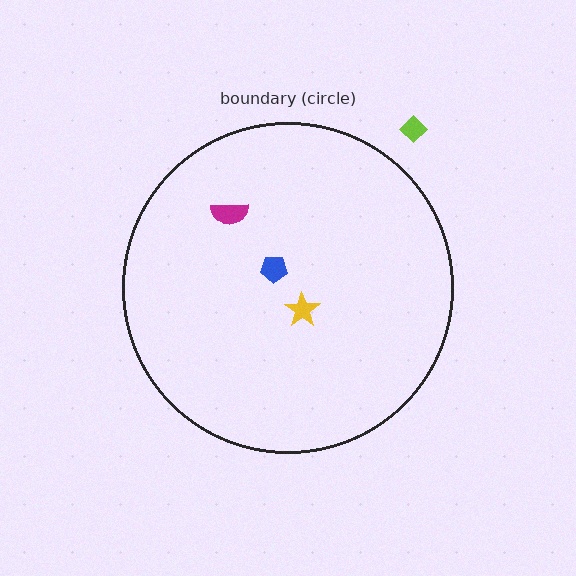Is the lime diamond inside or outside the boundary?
Outside.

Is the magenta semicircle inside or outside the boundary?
Inside.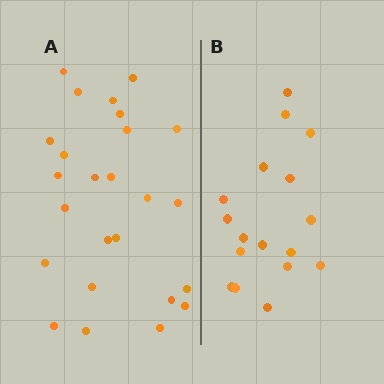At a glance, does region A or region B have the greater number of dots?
Region A (the left region) has more dots.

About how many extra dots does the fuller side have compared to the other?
Region A has roughly 8 or so more dots than region B.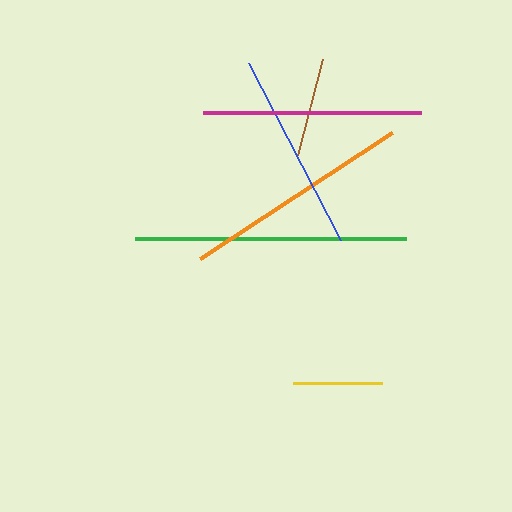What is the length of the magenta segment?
The magenta segment is approximately 218 pixels long.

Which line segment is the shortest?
The yellow line is the shortest at approximately 89 pixels.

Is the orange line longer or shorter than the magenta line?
The orange line is longer than the magenta line.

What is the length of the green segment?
The green segment is approximately 271 pixels long.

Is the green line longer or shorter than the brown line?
The green line is longer than the brown line.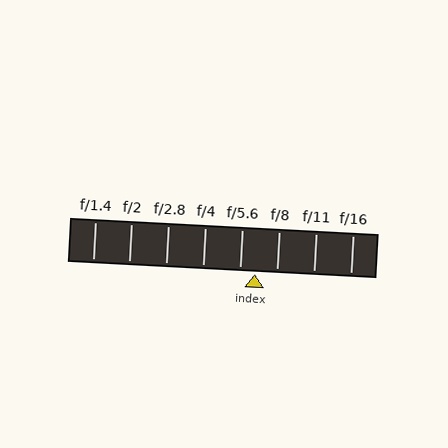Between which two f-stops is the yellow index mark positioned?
The index mark is between f/5.6 and f/8.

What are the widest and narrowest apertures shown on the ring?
The widest aperture shown is f/1.4 and the narrowest is f/16.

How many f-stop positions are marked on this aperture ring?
There are 8 f-stop positions marked.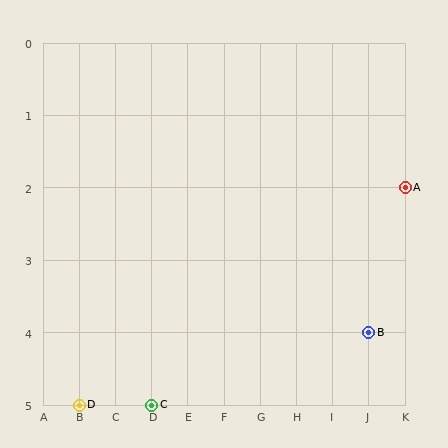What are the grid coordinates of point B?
Point B is at grid coordinates (J, 4).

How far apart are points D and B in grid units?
Points D and B are 8 columns and 1 row apart (about 8.1 grid units diagonally).